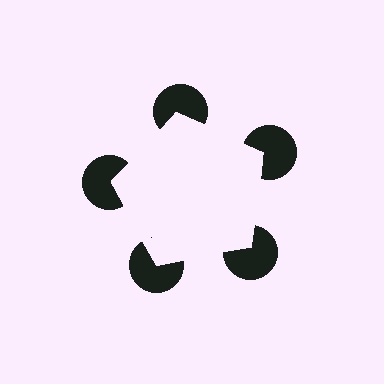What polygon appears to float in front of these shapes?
An illusory pentagon — its edges are inferred from the aligned wedge cuts in the pac-man discs, not physically drawn.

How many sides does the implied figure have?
5 sides.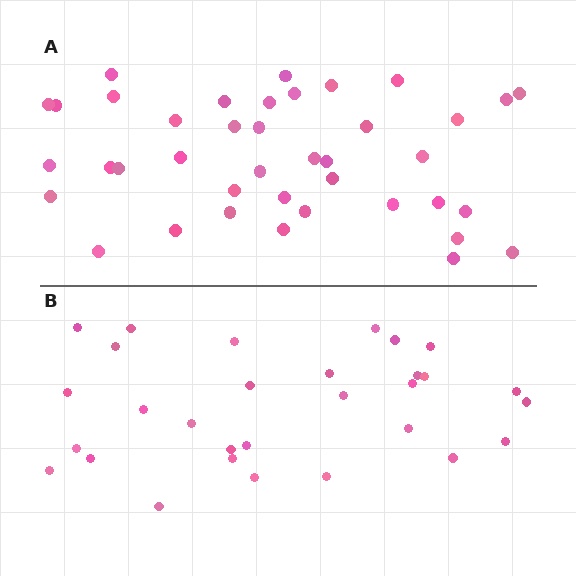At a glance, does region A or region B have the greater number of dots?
Region A (the top region) has more dots.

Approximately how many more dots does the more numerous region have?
Region A has roughly 10 or so more dots than region B.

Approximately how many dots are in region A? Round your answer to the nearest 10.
About 40 dots.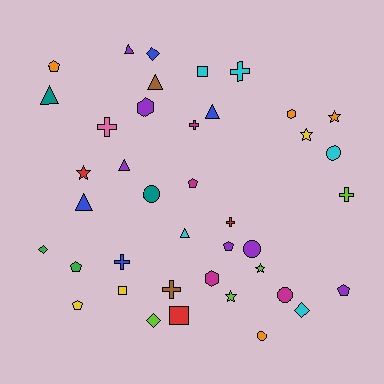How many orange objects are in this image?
There are 4 orange objects.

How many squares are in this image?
There are 3 squares.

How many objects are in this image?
There are 40 objects.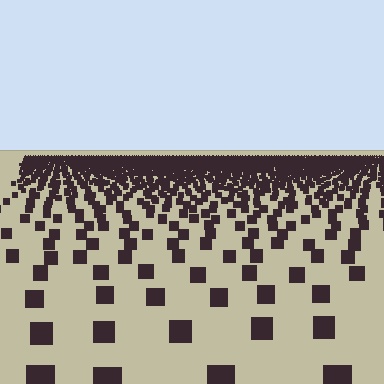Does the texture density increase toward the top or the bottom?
Density increases toward the top.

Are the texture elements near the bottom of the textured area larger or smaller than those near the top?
Larger. Near the bottom, elements are closer to the viewer and appear at a bigger on-screen size.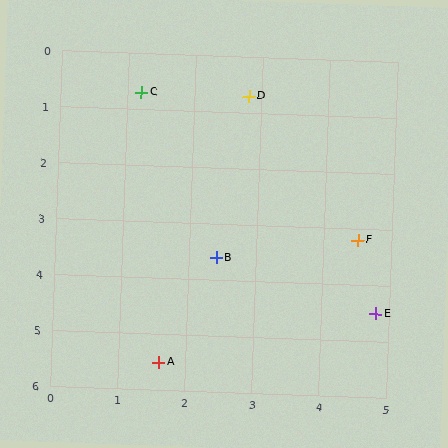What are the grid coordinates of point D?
Point D is at approximately (2.8, 0.7).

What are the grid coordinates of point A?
Point A is at approximately (1.6, 5.5).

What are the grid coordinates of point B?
Point B is at approximately (2.4, 3.6).